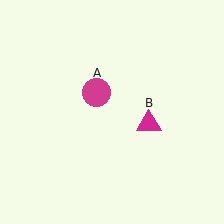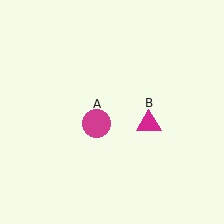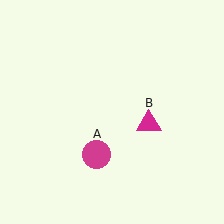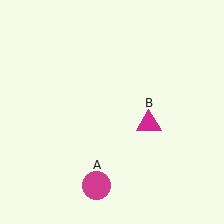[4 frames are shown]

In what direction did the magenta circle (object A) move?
The magenta circle (object A) moved down.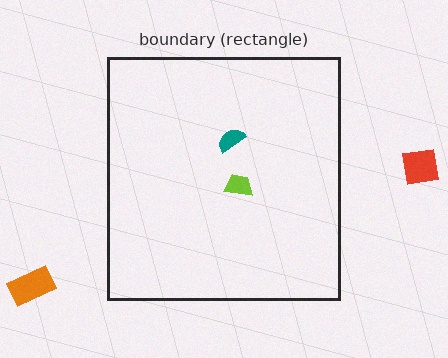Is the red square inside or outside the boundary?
Outside.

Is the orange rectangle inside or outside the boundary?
Outside.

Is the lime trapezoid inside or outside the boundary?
Inside.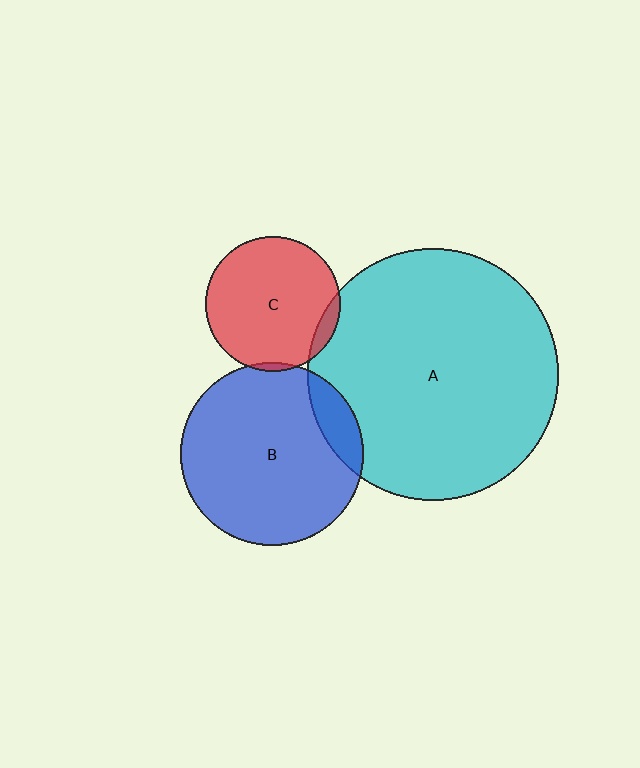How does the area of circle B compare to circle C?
Approximately 1.8 times.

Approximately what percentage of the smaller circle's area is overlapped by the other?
Approximately 5%.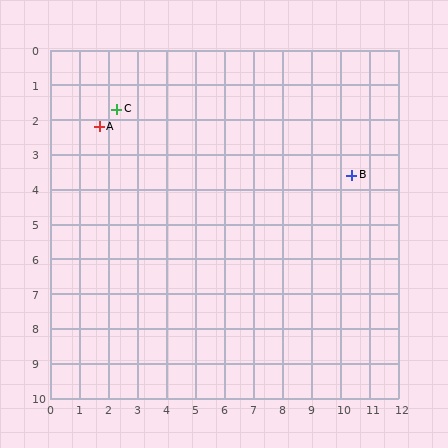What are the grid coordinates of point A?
Point A is at approximately (1.7, 2.2).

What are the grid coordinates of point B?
Point B is at approximately (10.4, 3.6).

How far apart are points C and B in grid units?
Points C and B are about 8.3 grid units apart.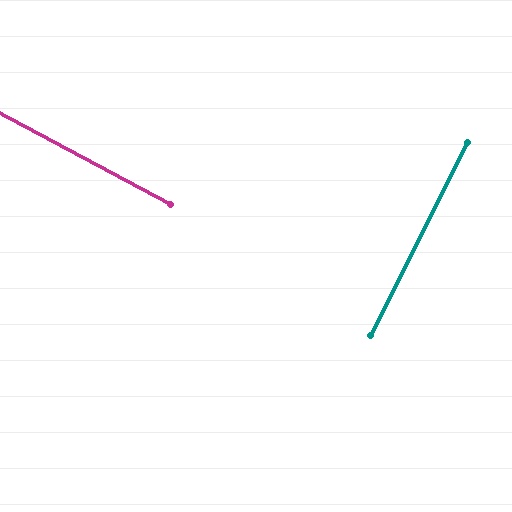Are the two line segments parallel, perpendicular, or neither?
Perpendicular — they meet at approximately 89°.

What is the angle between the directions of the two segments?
Approximately 89 degrees.